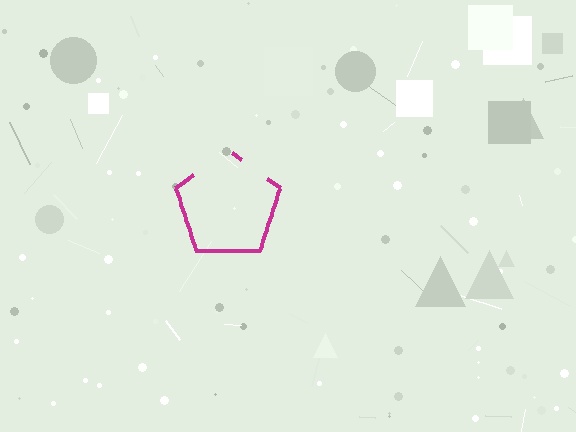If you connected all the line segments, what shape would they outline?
They would outline a pentagon.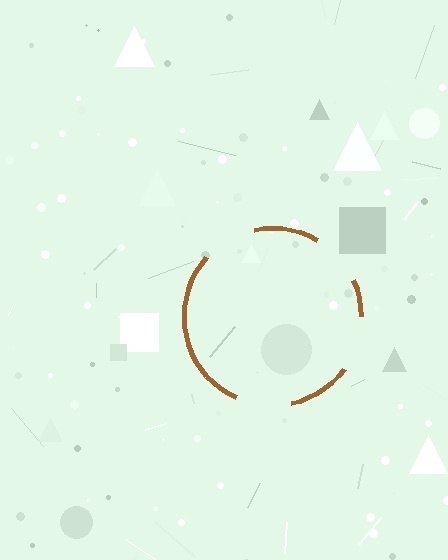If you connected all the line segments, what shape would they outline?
They would outline a circle.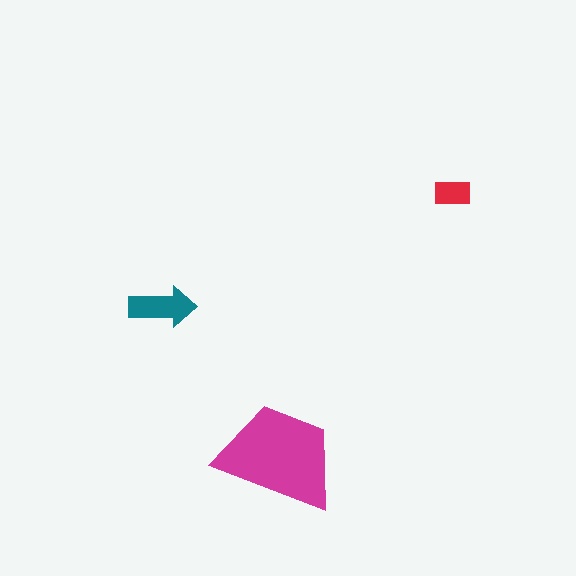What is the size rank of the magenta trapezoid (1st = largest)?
1st.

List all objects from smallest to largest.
The red rectangle, the teal arrow, the magenta trapezoid.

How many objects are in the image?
There are 3 objects in the image.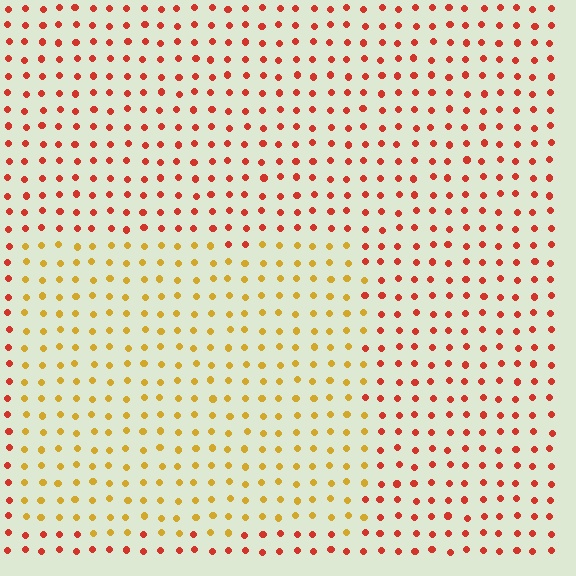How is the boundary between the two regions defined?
The boundary is defined purely by a slight shift in hue (about 42 degrees). Spacing, size, and orientation are identical on both sides.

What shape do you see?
I see a rectangle.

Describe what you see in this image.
The image is filled with small red elements in a uniform arrangement. A rectangle-shaped region is visible where the elements are tinted to a slightly different hue, forming a subtle color boundary.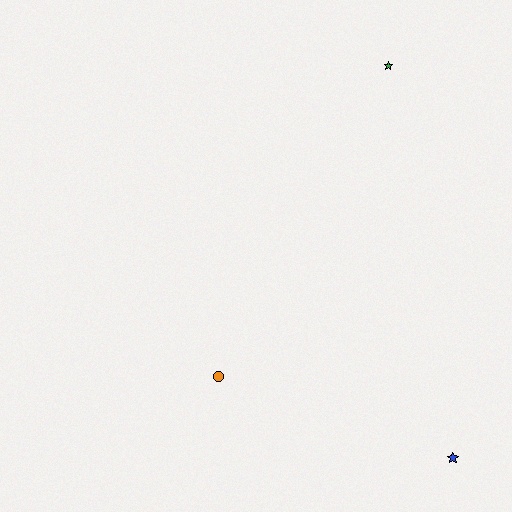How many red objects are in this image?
There are no red objects.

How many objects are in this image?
There are 3 objects.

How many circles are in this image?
There is 1 circle.